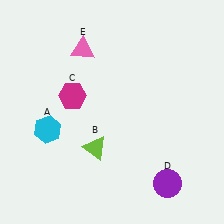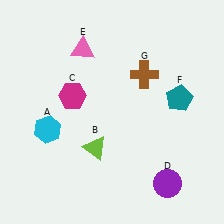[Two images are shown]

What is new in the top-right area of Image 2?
A brown cross (G) was added in the top-right area of Image 2.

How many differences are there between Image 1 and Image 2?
There are 2 differences between the two images.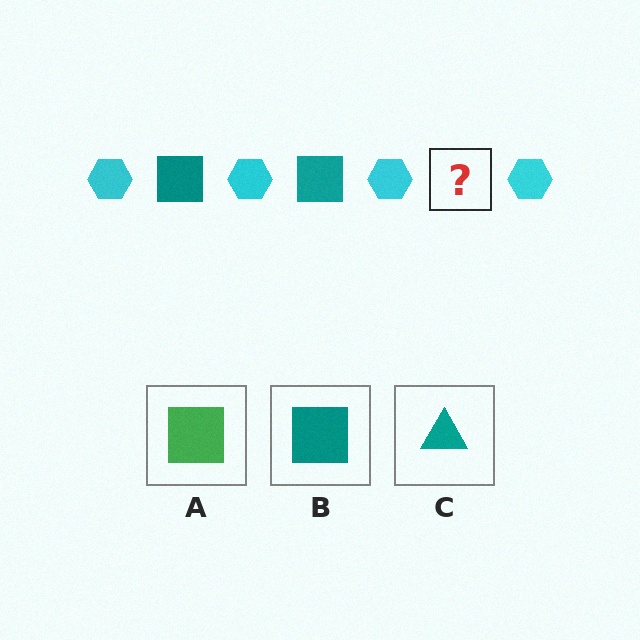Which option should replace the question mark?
Option B.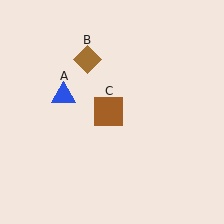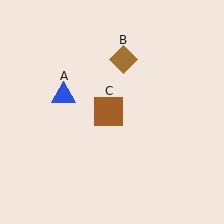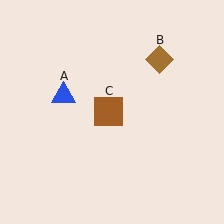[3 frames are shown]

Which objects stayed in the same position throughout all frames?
Blue triangle (object A) and brown square (object C) remained stationary.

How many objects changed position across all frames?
1 object changed position: brown diamond (object B).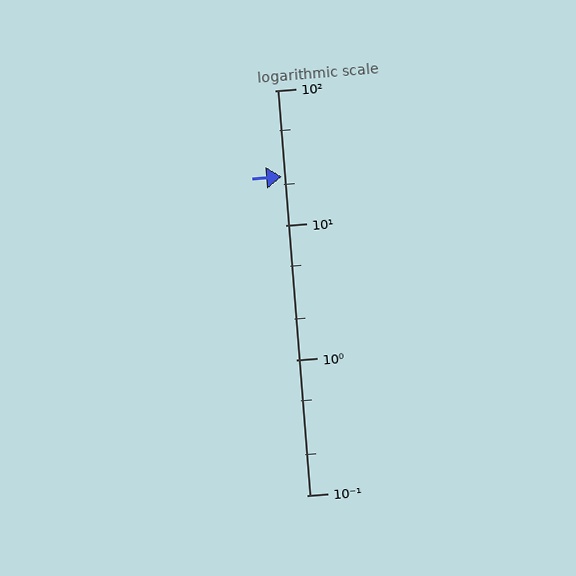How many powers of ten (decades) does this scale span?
The scale spans 3 decades, from 0.1 to 100.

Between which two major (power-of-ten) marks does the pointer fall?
The pointer is between 10 and 100.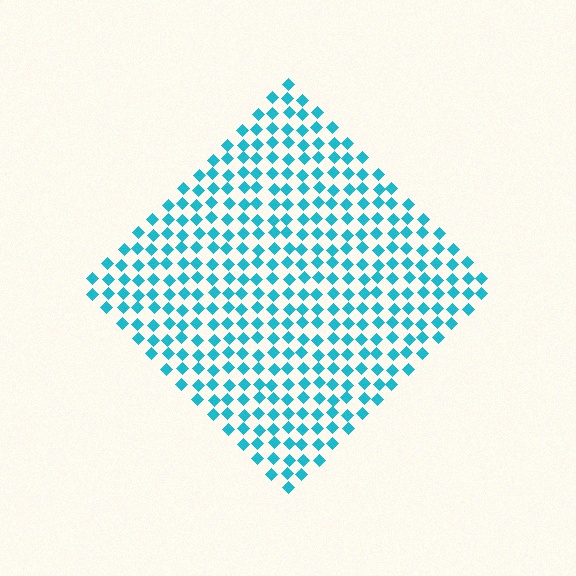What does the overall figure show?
The overall figure shows a diamond.